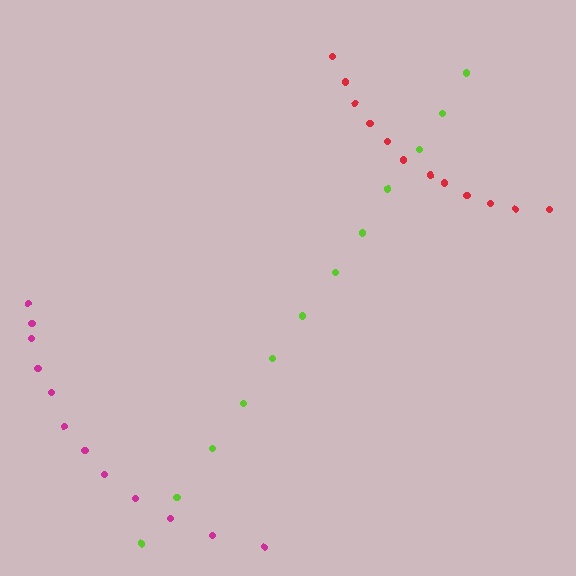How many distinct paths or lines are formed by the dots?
There are 3 distinct paths.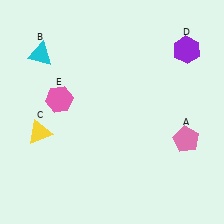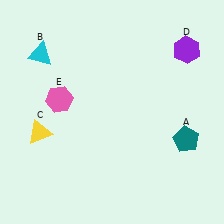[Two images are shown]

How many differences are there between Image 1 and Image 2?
There is 1 difference between the two images.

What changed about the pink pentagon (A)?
In Image 1, A is pink. In Image 2, it changed to teal.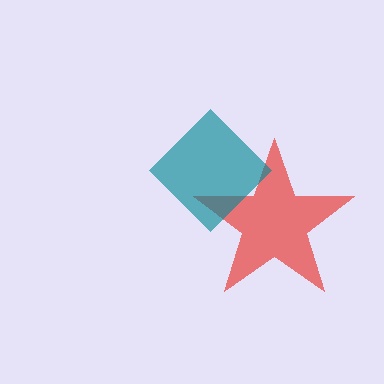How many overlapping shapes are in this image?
There are 2 overlapping shapes in the image.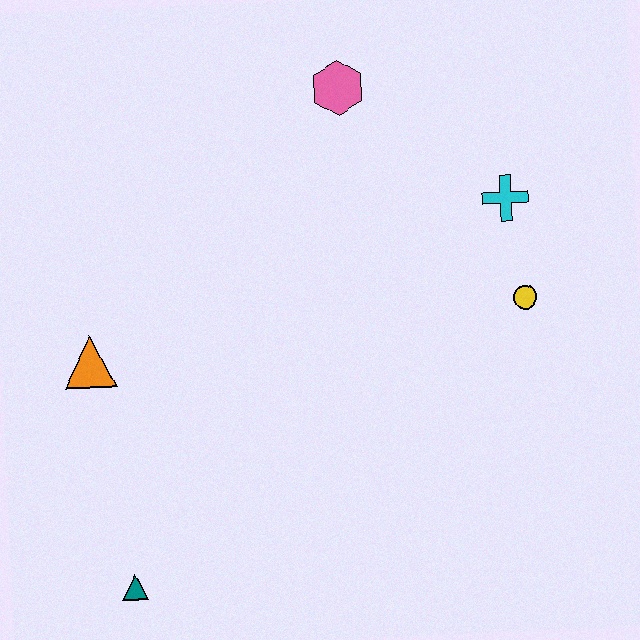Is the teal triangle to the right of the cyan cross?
No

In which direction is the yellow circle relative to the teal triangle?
The yellow circle is to the right of the teal triangle.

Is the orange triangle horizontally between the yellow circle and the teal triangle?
No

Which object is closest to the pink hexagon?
The cyan cross is closest to the pink hexagon.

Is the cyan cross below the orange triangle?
No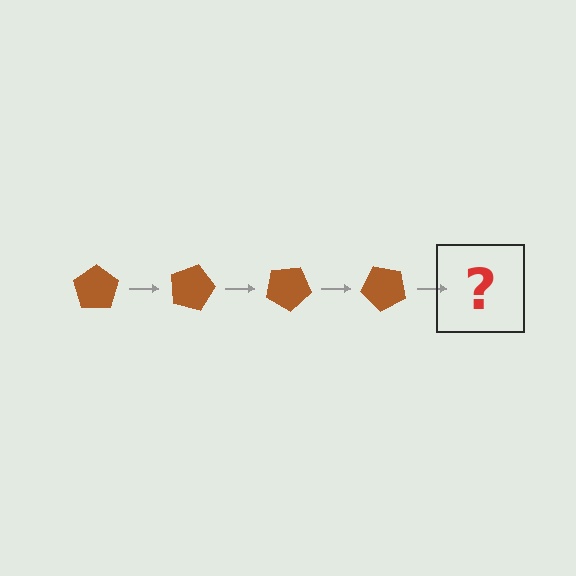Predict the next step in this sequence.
The next step is a brown pentagon rotated 60 degrees.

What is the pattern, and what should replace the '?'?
The pattern is that the pentagon rotates 15 degrees each step. The '?' should be a brown pentagon rotated 60 degrees.